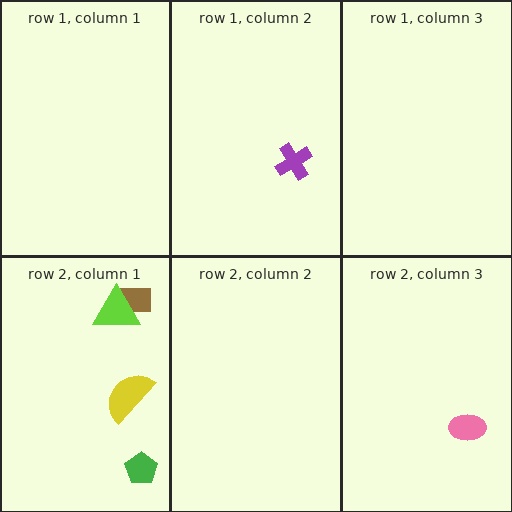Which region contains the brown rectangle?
The row 2, column 1 region.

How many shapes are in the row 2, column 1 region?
4.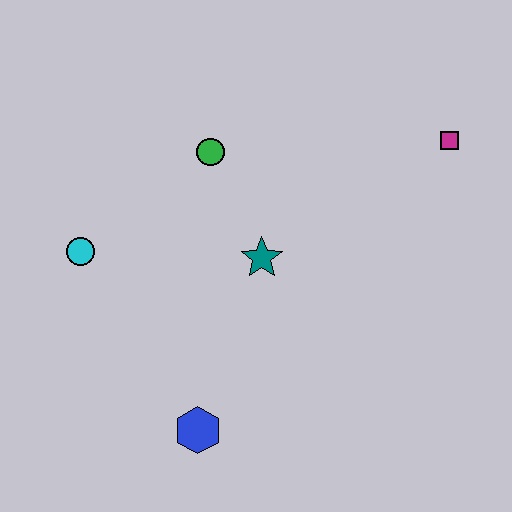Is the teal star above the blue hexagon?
Yes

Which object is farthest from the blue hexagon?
The magenta square is farthest from the blue hexagon.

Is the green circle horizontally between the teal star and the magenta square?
No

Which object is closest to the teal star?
The green circle is closest to the teal star.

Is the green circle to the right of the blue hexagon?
Yes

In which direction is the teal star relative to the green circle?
The teal star is below the green circle.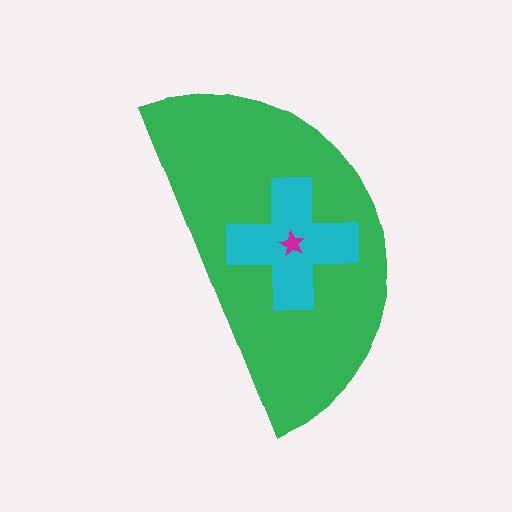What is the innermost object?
The magenta star.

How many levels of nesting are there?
3.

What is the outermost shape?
The green semicircle.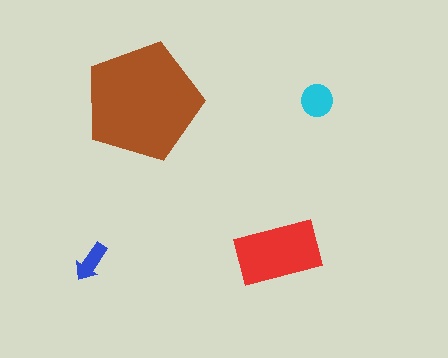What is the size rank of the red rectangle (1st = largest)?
2nd.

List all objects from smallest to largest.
The blue arrow, the cyan circle, the red rectangle, the brown pentagon.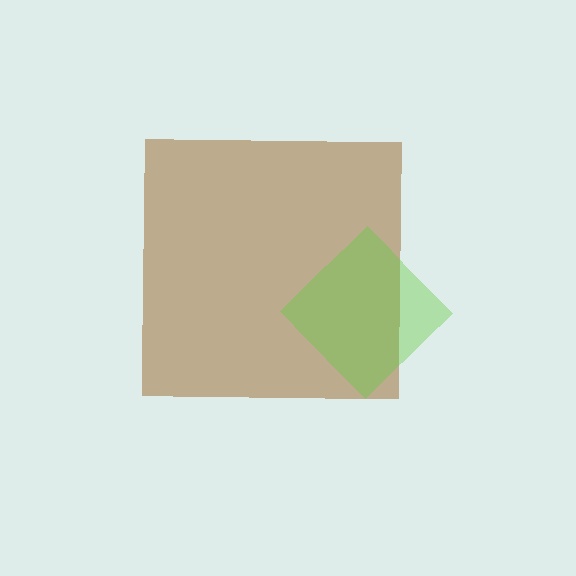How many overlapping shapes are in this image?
There are 2 overlapping shapes in the image.